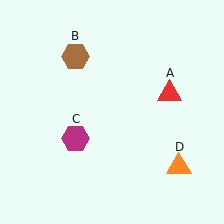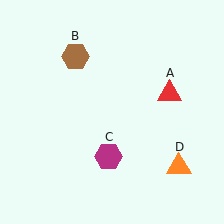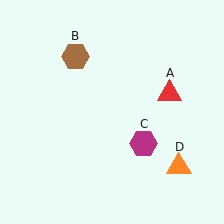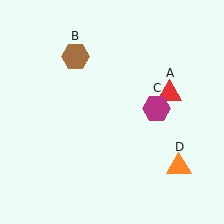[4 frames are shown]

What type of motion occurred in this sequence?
The magenta hexagon (object C) rotated counterclockwise around the center of the scene.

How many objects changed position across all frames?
1 object changed position: magenta hexagon (object C).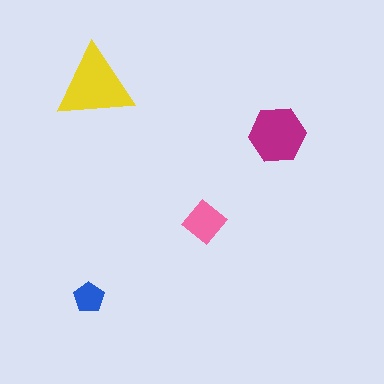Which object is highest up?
The yellow triangle is topmost.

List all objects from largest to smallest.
The yellow triangle, the magenta hexagon, the pink diamond, the blue pentagon.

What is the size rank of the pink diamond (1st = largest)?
3rd.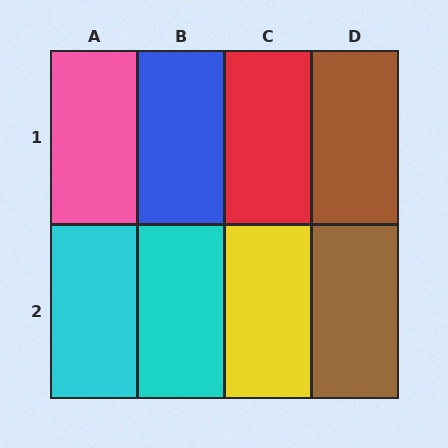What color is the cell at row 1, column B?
Blue.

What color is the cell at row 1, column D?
Brown.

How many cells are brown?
2 cells are brown.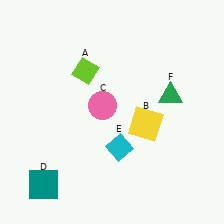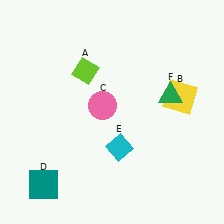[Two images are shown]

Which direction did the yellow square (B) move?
The yellow square (B) moved right.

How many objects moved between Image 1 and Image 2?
1 object moved between the two images.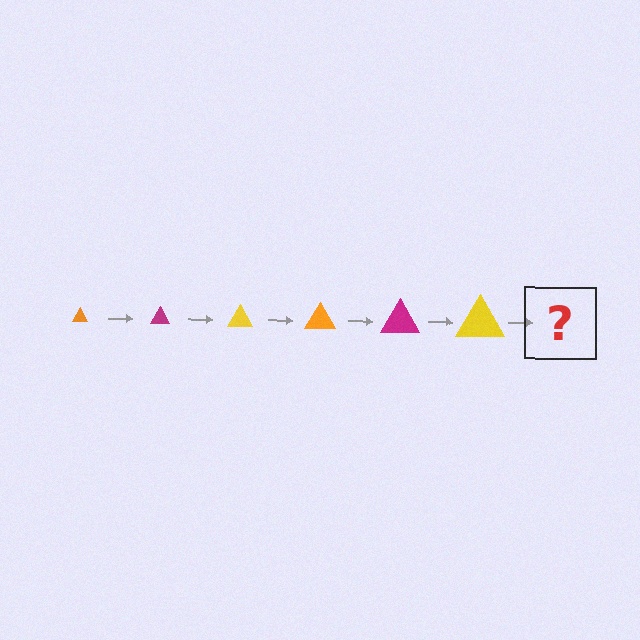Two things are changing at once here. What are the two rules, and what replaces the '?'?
The two rules are that the triangle grows larger each step and the color cycles through orange, magenta, and yellow. The '?' should be an orange triangle, larger than the previous one.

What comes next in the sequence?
The next element should be an orange triangle, larger than the previous one.